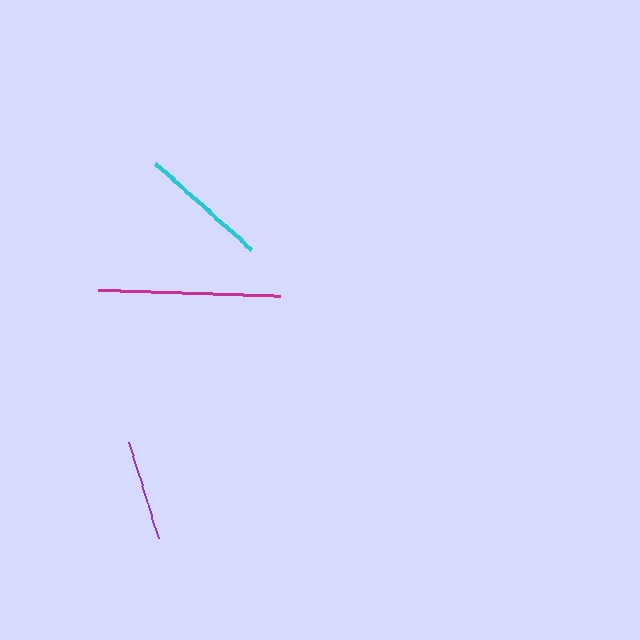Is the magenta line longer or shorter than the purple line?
The magenta line is longer than the purple line.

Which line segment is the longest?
The magenta line is the longest at approximately 182 pixels.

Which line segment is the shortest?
The purple line is the shortest at approximately 101 pixels.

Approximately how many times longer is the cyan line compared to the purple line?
The cyan line is approximately 1.3 times the length of the purple line.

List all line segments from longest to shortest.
From longest to shortest: magenta, cyan, purple.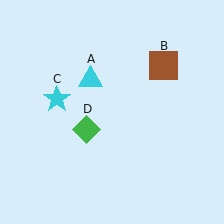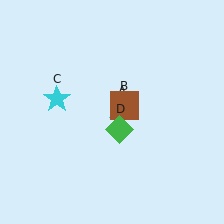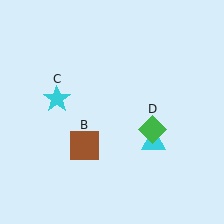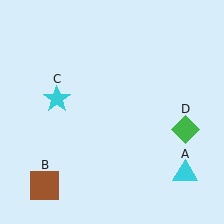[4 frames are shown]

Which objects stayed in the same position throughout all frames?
Cyan star (object C) remained stationary.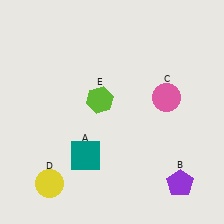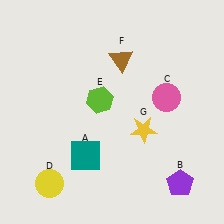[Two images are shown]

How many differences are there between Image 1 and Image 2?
There are 2 differences between the two images.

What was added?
A brown triangle (F), a yellow star (G) were added in Image 2.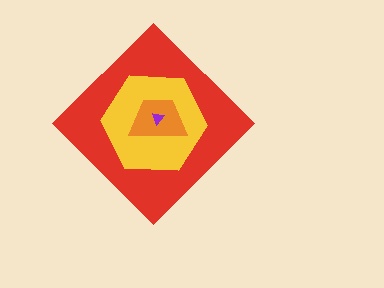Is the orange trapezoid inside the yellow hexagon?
Yes.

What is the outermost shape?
The red diamond.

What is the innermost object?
The purple triangle.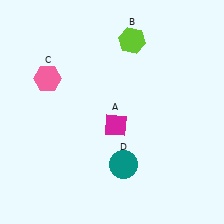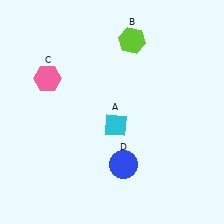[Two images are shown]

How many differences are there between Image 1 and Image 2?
There are 2 differences between the two images.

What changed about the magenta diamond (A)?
In Image 1, A is magenta. In Image 2, it changed to cyan.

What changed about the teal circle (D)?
In Image 1, D is teal. In Image 2, it changed to blue.